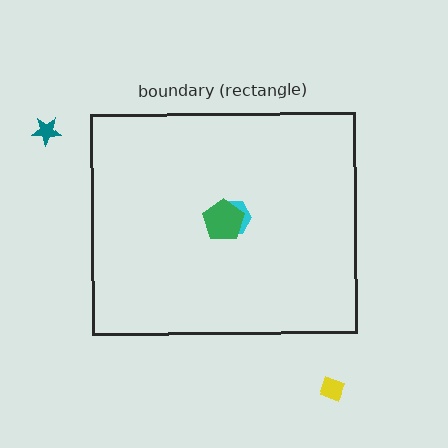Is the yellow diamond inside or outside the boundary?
Outside.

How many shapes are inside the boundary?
2 inside, 2 outside.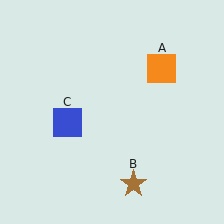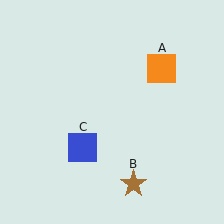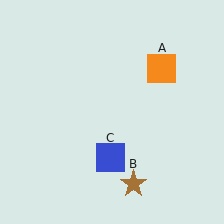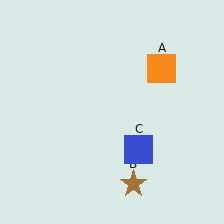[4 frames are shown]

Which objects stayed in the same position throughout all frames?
Orange square (object A) and brown star (object B) remained stationary.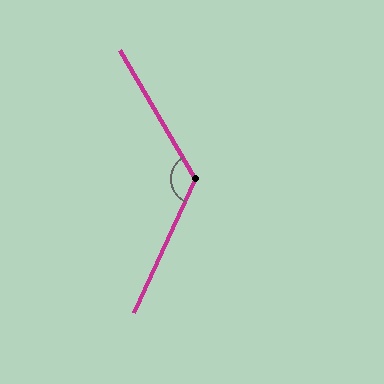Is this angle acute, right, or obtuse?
It is obtuse.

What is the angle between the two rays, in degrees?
Approximately 125 degrees.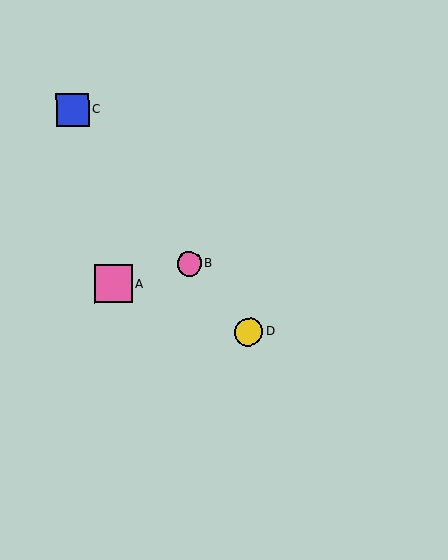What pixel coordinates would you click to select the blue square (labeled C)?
Click at (72, 110) to select the blue square C.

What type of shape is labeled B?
Shape B is a pink circle.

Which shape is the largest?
The pink square (labeled A) is the largest.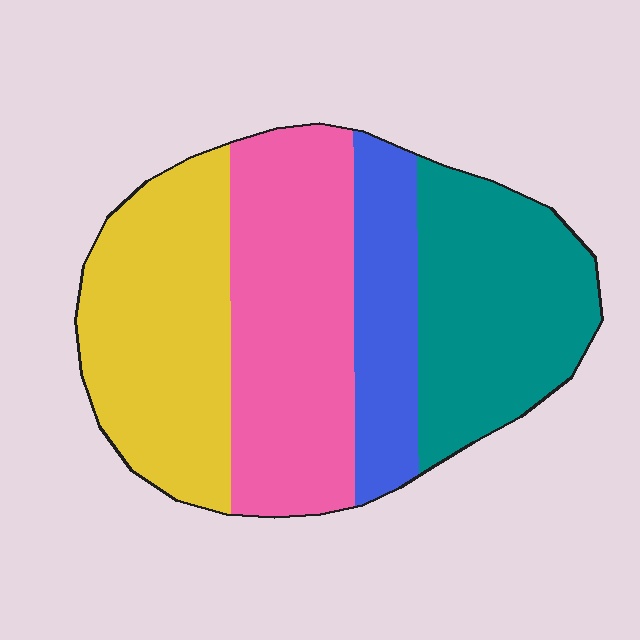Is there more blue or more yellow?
Yellow.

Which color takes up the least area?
Blue, at roughly 15%.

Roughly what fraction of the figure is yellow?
Yellow takes up about one quarter (1/4) of the figure.